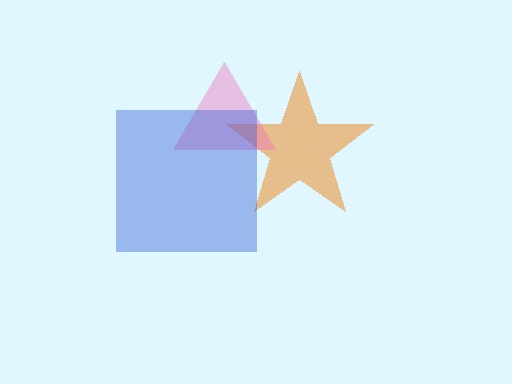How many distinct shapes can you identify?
There are 3 distinct shapes: an orange star, a pink triangle, a blue square.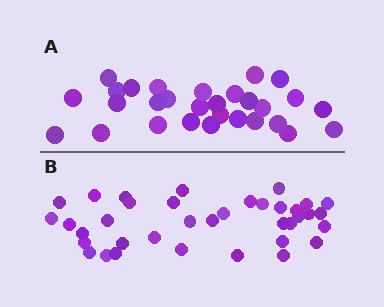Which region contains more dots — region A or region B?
Region B (the bottom region) has more dots.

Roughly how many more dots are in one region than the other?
Region B has roughly 8 or so more dots than region A.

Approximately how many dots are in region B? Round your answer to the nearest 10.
About 40 dots. (The exact count is 37, which rounds to 40.)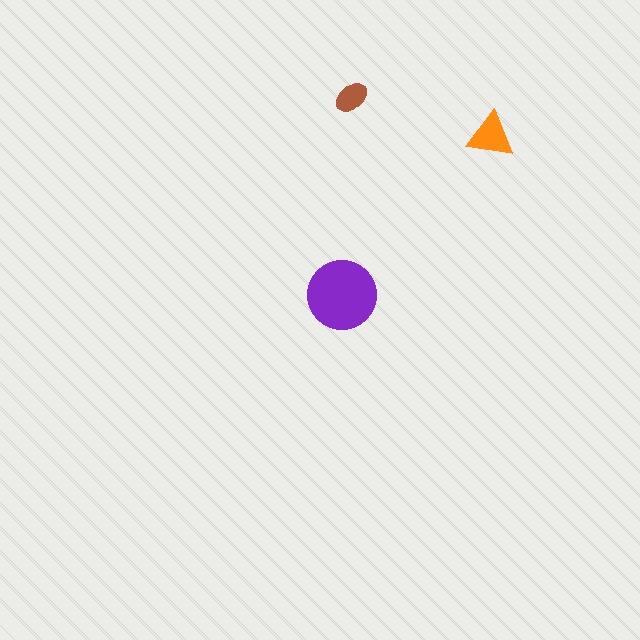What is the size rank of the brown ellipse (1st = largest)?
3rd.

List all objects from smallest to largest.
The brown ellipse, the orange triangle, the purple circle.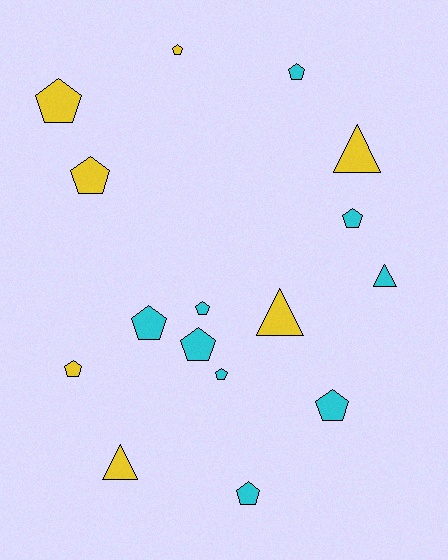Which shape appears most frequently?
Pentagon, with 12 objects.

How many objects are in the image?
There are 16 objects.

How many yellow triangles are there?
There are 3 yellow triangles.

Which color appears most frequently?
Cyan, with 9 objects.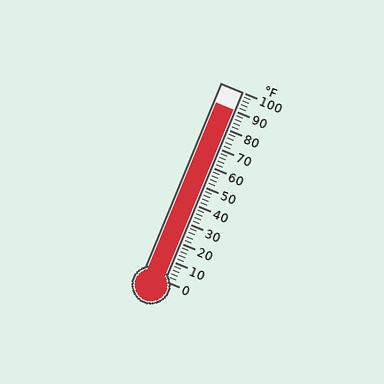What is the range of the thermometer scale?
The thermometer scale ranges from 0°F to 100°F.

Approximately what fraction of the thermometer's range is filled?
The thermometer is filled to approximately 90% of its range.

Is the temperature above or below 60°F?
The temperature is above 60°F.